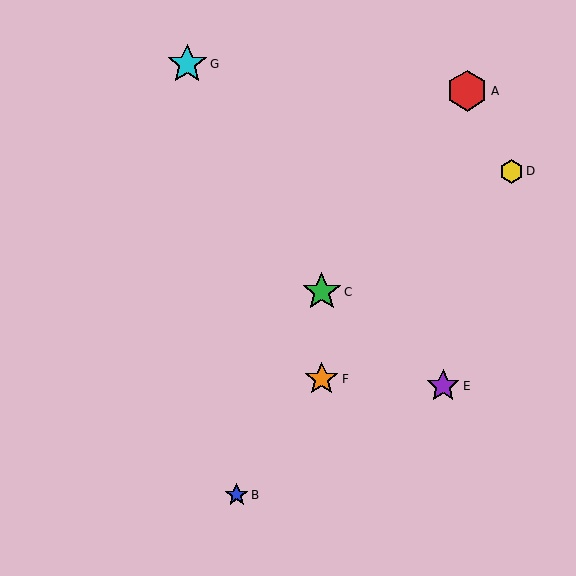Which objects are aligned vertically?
Objects C, F are aligned vertically.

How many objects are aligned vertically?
2 objects (C, F) are aligned vertically.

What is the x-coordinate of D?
Object D is at x≈511.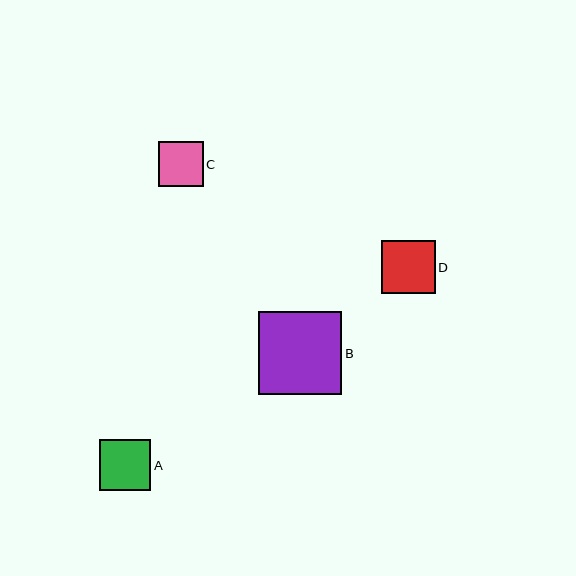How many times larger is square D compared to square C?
Square D is approximately 1.2 times the size of square C.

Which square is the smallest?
Square C is the smallest with a size of approximately 45 pixels.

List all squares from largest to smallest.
From largest to smallest: B, D, A, C.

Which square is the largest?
Square B is the largest with a size of approximately 84 pixels.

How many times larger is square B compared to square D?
Square B is approximately 1.6 times the size of square D.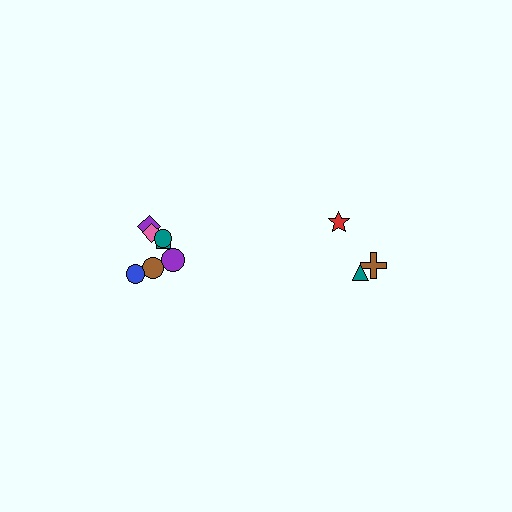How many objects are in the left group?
There are 7 objects.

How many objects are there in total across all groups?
There are 10 objects.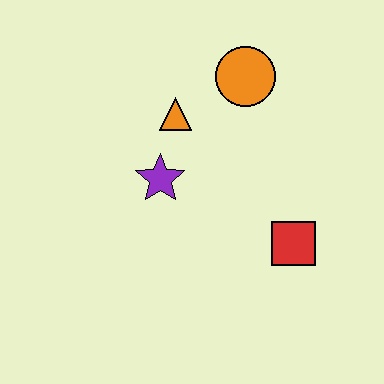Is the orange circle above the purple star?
Yes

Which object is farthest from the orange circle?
The red square is farthest from the orange circle.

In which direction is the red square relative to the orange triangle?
The red square is below the orange triangle.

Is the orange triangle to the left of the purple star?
No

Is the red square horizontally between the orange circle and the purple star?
No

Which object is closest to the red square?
The purple star is closest to the red square.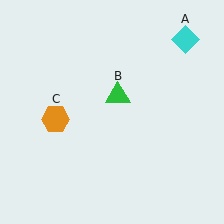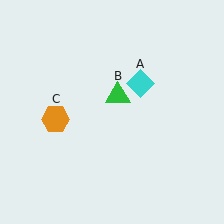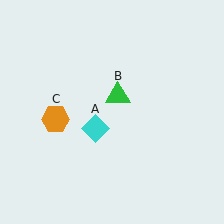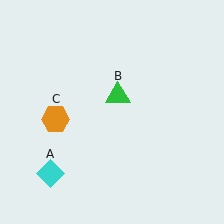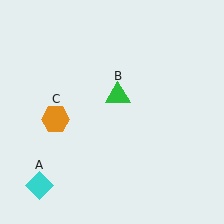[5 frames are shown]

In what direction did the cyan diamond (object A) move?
The cyan diamond (object A) moved down and to the left.